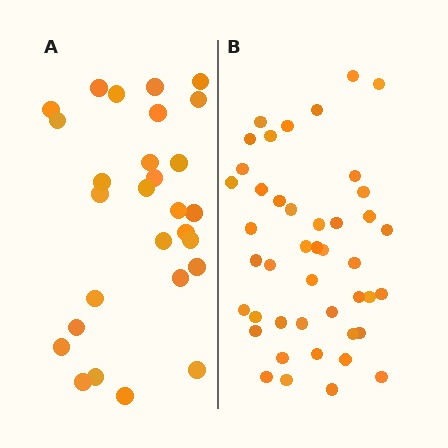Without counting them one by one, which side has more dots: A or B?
Region B (the right region) has more dots.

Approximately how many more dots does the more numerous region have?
Region B has approximately 15 more dots than region A.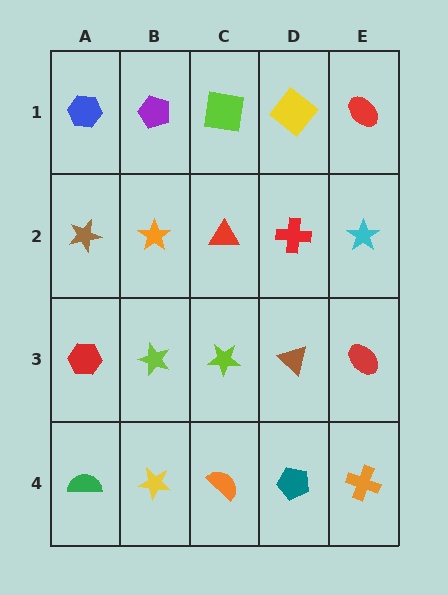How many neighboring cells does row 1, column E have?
2.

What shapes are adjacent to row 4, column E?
A red ellipse (row 3, column E), a teal pentagon (row 4, column D).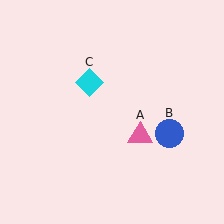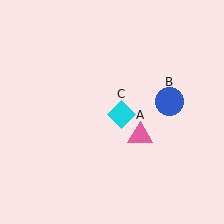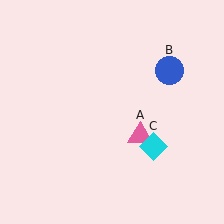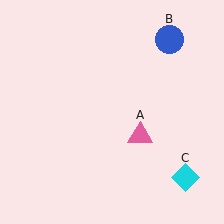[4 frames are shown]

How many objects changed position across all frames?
2 objects changed position: blue circle (object B), cyan diamond (object C).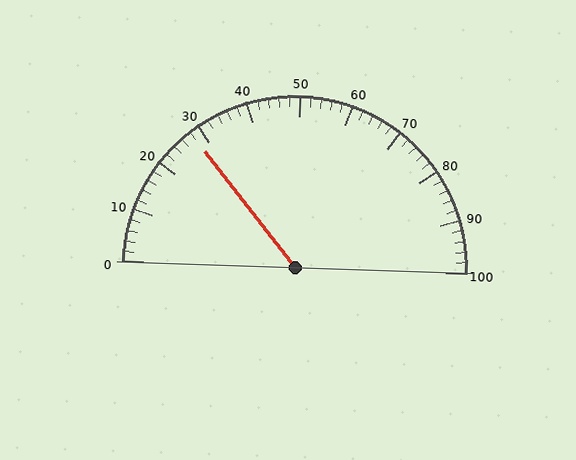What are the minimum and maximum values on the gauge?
The gauge ranges from 0 to 100.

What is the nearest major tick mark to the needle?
The nearest major tick mark is 30.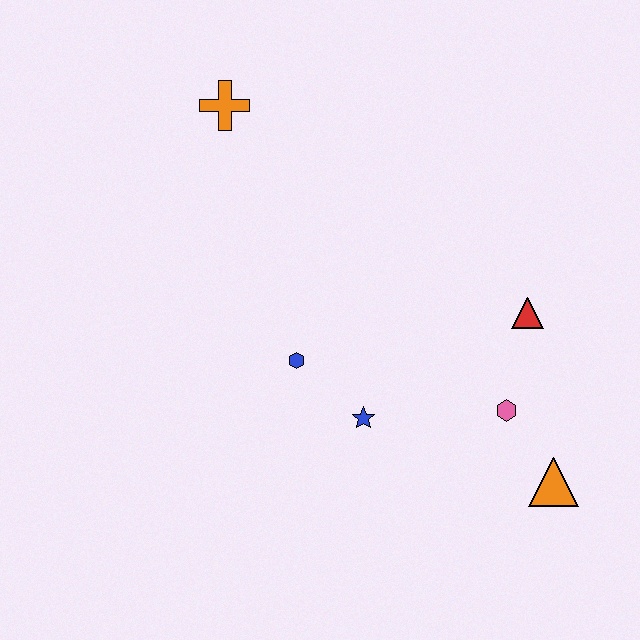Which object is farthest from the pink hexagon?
The orange cross is farthest from the pink hexagon.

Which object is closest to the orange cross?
The blue hexagon is closest to the orange cross.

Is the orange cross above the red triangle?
Yes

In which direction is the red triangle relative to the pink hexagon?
The red triangle is above the pink hexagon.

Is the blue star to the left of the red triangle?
Yes